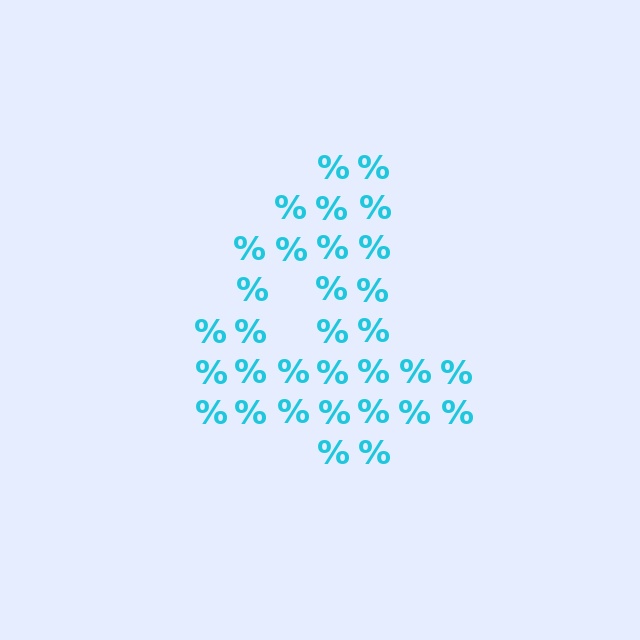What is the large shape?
The large shape is the digit 4.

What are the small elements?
The small elements are percent signs.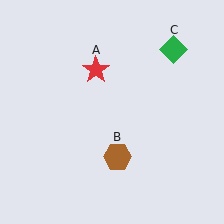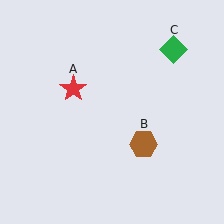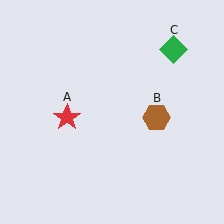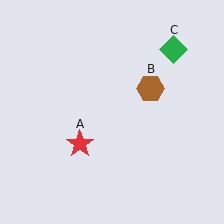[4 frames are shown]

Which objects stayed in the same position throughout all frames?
Green diamond (object C) remained stationary.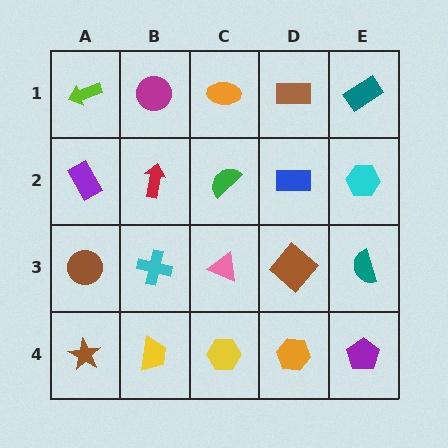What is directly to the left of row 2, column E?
A blue rectangle.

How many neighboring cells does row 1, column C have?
3.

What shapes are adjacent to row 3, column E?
A cyan hexagon (row 2, column E), a purple pentagon (row 4, column E), a brown diamond (row 3, column D).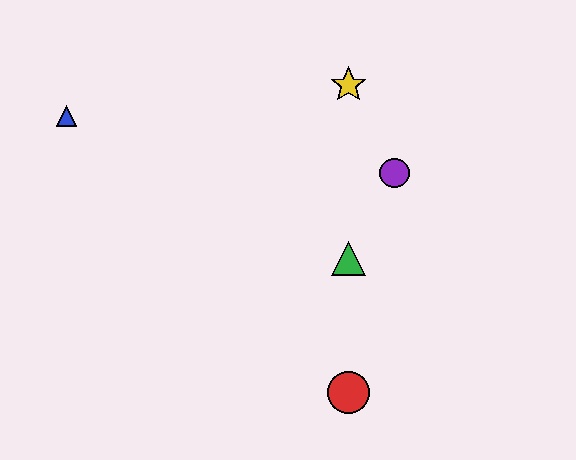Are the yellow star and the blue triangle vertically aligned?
No, the yellow star is at x≈348 and the blue triangle is at x≈66.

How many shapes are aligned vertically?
3 shapes (the red circle, the green triangle, the yellow star) are aligned vertically.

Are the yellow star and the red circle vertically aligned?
Yes, both are at x≈348.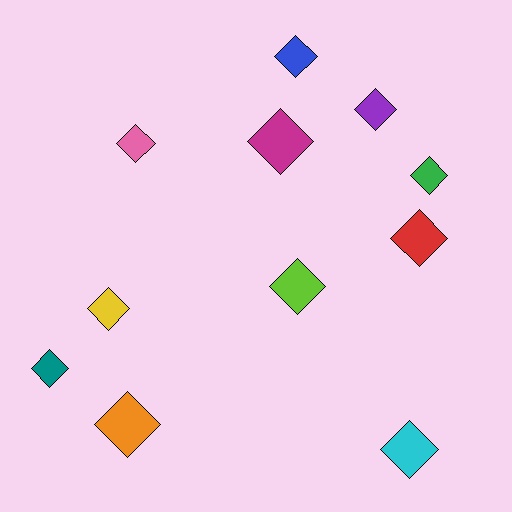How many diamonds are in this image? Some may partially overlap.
There are 11 diamonds.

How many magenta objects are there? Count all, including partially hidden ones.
There is 1 magenta object.